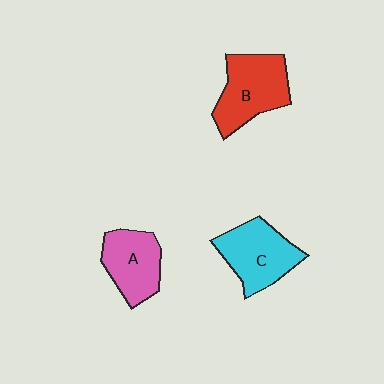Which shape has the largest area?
Shape B (red).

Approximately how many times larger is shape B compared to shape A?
Approximately 1.2 times.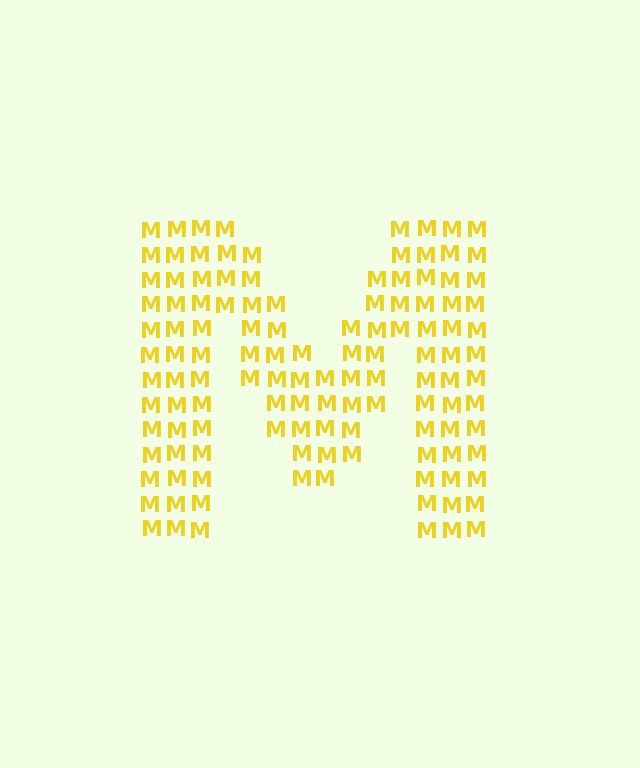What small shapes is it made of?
It is made of small letter M's.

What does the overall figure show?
The overall figure shows the letter M.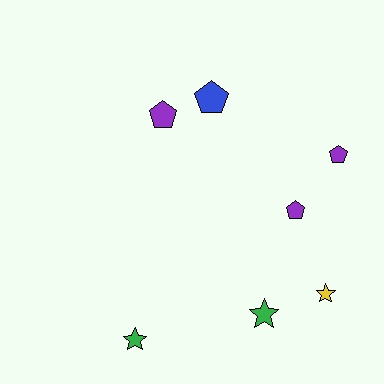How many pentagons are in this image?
There are 4 pentagons.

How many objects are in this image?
There are 7 objects.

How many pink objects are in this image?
There are no pink objects.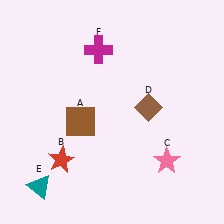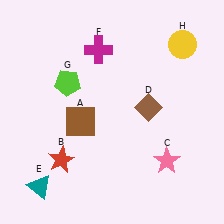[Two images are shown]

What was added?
A lime pentagon (G), a yellow circle (H) were added in Image 2.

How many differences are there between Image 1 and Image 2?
There are 2 differences between the two images.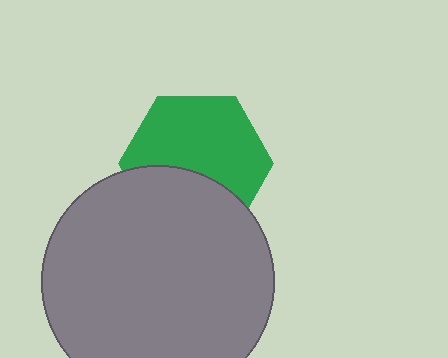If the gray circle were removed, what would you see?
You would see the complete green hexagon.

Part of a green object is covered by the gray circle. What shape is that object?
It is a hexagon.